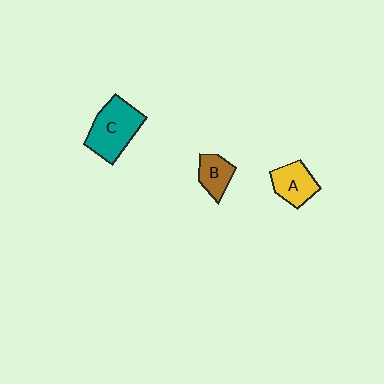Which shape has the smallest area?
Shape B (brown).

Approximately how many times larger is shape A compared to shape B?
Approximately 1.2 times.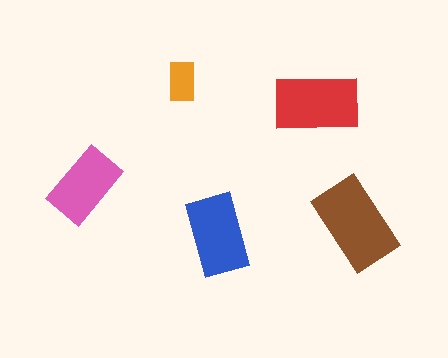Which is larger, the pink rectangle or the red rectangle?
The red one.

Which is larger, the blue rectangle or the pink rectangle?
The blue one.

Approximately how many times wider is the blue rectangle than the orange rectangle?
About 2 times wider.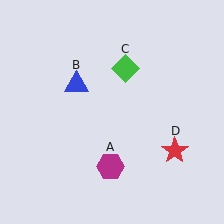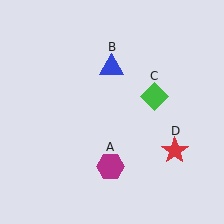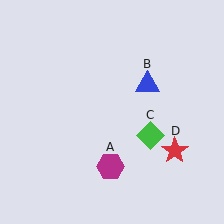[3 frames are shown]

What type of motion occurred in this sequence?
The blue triangle (object B), green diamond (object C) rotated clockwise around the center of the scene.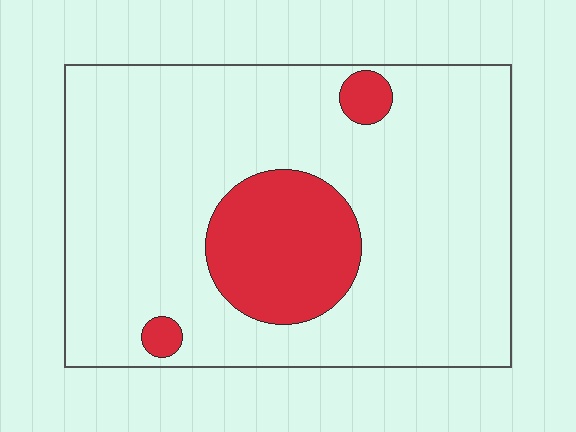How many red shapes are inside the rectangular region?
3.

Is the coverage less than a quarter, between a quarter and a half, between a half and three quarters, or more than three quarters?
Less than a quarter.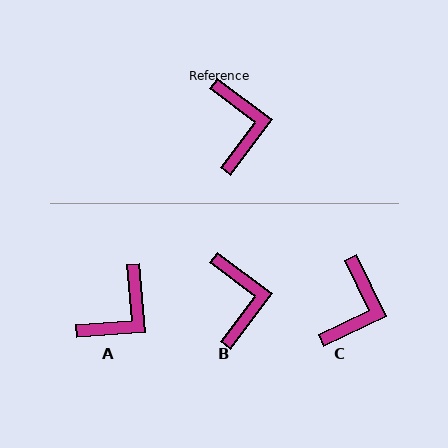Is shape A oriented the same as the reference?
No, it is off by about 48 degrees.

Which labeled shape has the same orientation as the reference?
B.